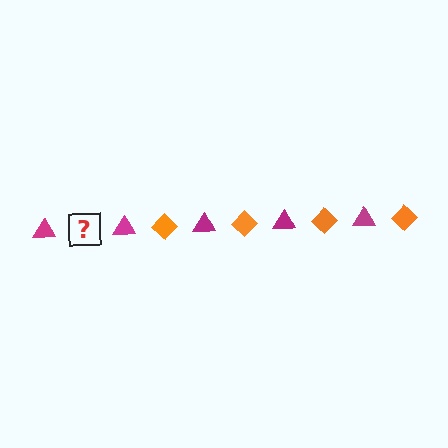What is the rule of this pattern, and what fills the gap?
The rule is that the pattern alternates between magenta triangle and orange diamond. The gap should be filled with an orange diamond.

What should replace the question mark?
The question mark should be replaced with an orange diamond.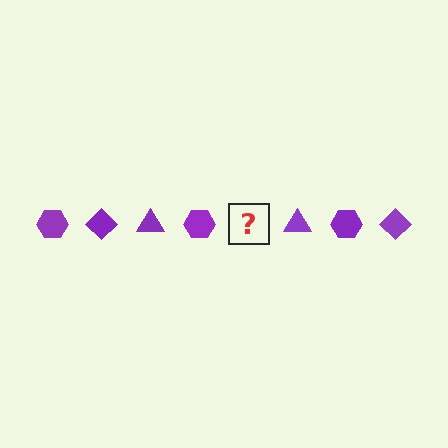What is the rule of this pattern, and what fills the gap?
The rule is that the pattern cycles through hexagon, diamond, triangle shapes in purple. The gap should be filled with a purple diamond.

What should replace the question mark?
The question mark should be replaced with a purple diamond.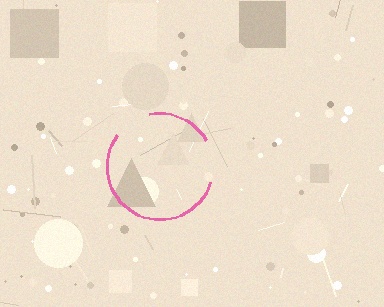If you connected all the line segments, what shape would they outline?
They would outline a circle.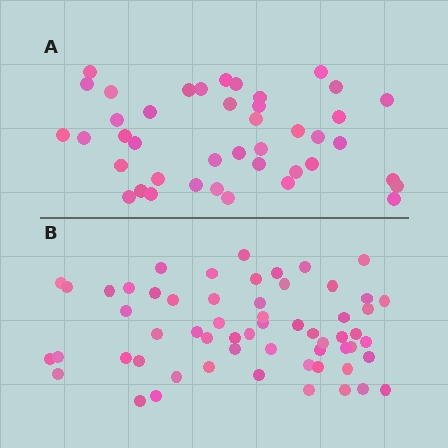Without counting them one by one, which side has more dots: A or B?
Region B (the bottom region) has more dots.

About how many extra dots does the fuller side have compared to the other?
Region B has approximately 15 more dots than region A.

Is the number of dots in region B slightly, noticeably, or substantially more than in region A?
Region B has noticeably more, but not dramatically so. The ratio is roughly 1.4 to 1.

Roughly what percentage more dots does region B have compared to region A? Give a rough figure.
About 40% more.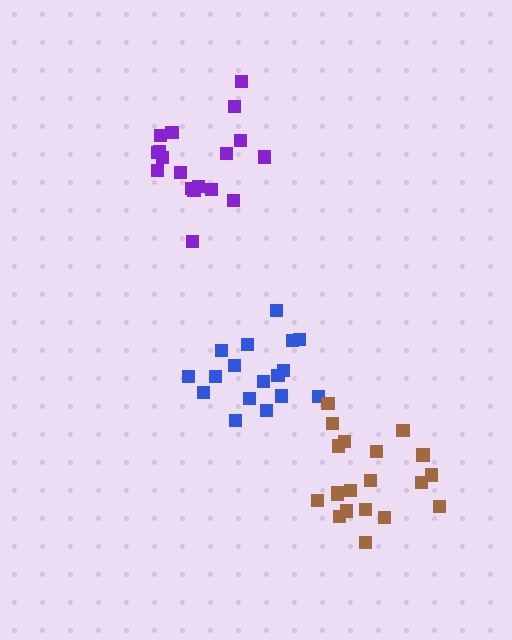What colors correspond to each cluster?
The clusters are colored: blue, purple, brown.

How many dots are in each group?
Group 1: 17 dots, Group 2: 19 dots, Group 3: 20 dots (56 total).